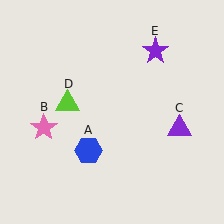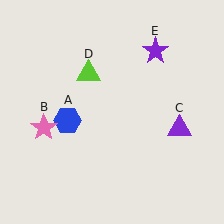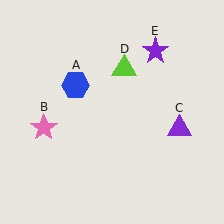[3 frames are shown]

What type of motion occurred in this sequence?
The blue hexagon (object A), lime triangle (object D) rotated clockwise around the center of the scene.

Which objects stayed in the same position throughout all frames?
Pink star (object B) and purple triangle (object C) and purple star (object E) remained stationary.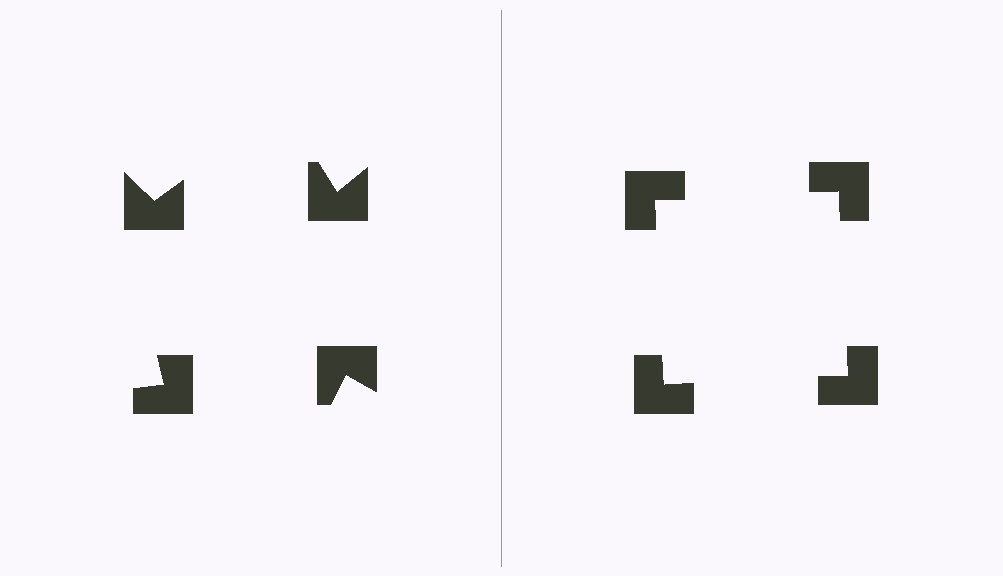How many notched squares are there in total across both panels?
8 — 4 on each side.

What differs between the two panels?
The notched squares are positioned identically on both sides; only the wedge orientations differ. On the right they align to a square; on the left they are misaligned.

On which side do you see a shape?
An illusory square appears on the right side. On the left side the wedge cuts are rotated, so no coherent shape forms.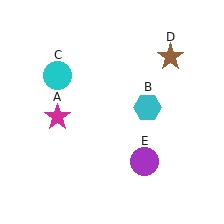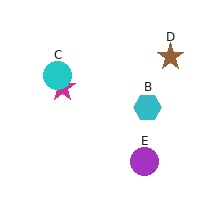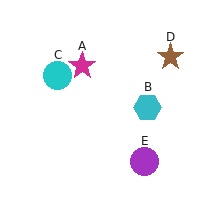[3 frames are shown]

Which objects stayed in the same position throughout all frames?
Cyan hexagon (object B) and cyan circle (object C) and brown star (object D) and purple circle (object E) remained stationary.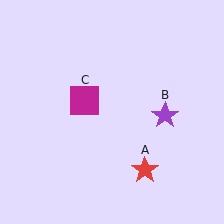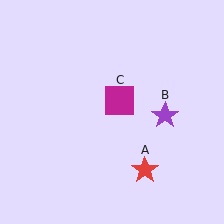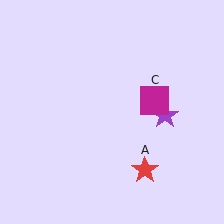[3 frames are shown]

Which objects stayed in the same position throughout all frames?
Red star (object A) and purple star (object B) remained stationary.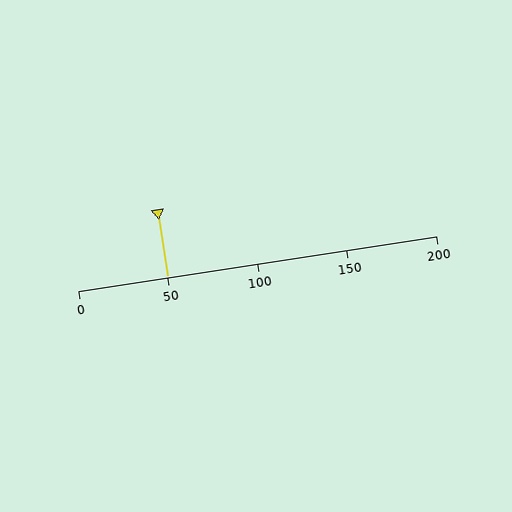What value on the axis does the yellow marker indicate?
The marker indicates approximately 50.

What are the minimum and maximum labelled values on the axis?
The axis runs from 0 to 200.